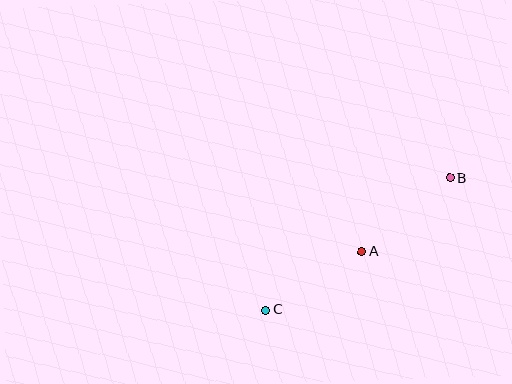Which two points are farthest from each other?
Points B and C are farthest from each other.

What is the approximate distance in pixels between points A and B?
The distance between A and B is approximately 115 pixels.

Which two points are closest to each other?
Points A and C are closest to each other.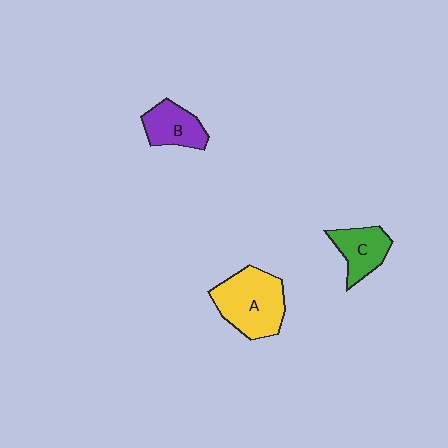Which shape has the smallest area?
Shape B (purple).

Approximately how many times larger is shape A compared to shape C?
Approximately 1.7 times.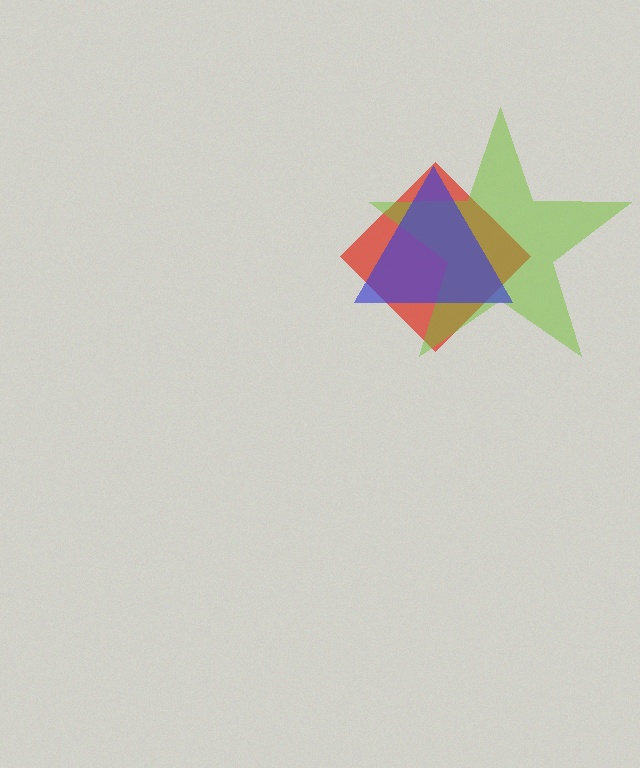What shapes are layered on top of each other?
The layered shapes are: a red diamond, a lime star, a blue triangle.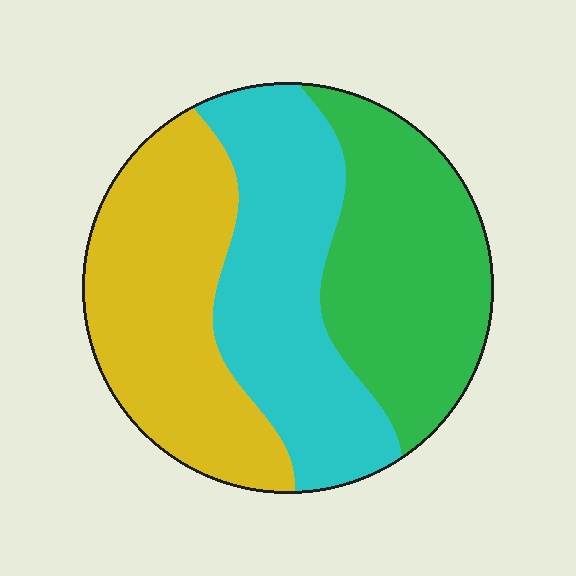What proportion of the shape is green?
Green takes up about one third (1/3) of the shape.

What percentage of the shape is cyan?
Cyan takes up between a sixth and a third of the shape.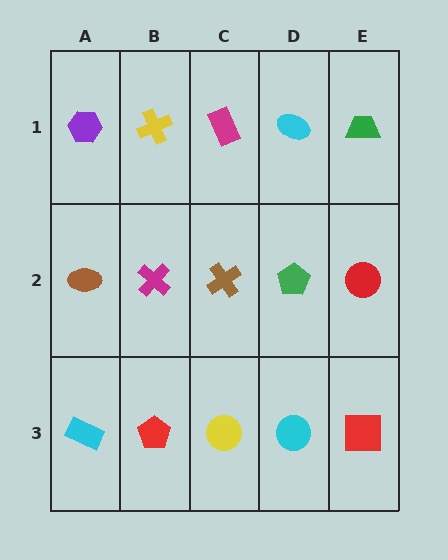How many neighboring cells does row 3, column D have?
3.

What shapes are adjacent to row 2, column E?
A green trapezoid (row 1, column E), a red square (row 3, column E), a green pentagon (row 2, column D).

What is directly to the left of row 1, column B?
A purple hexagon.